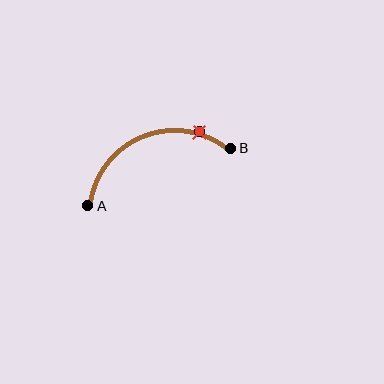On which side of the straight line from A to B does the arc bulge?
The arc bulges above the straight line connecting A and B.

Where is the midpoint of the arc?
The arc midpoint is the point on the curve farthest from the straight line joining A and B. It sits above that line.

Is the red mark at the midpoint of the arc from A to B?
No. The red mark lies on the arc but is closer to endpoint B. The arc midpoint would be at the point on the curve equidistant along the arc from both A and B.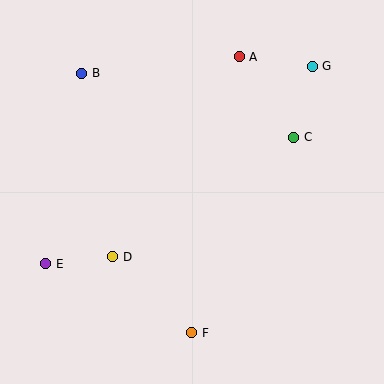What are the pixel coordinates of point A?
Point A is at (239, 57).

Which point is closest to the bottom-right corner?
Point F is closest to the bottom-right corner.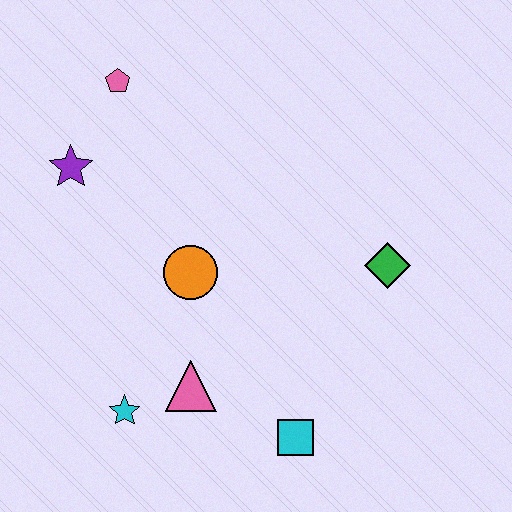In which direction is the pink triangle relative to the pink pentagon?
The pink triangle is below the pink pentagon.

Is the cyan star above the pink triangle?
No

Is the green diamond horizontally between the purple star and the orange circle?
No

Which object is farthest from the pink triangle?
The pink pentagon is farthest from the pink triangle.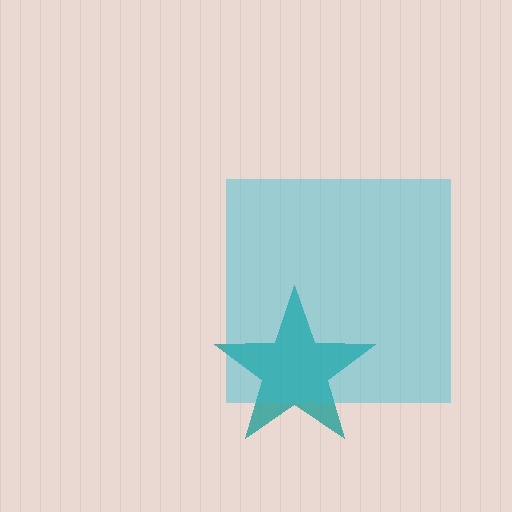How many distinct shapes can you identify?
There are 2 distinct shapes: a teal star, a cyan square.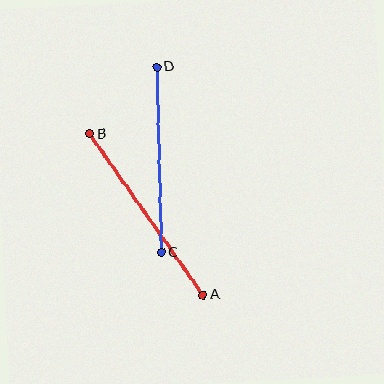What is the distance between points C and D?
The distance is approximately 186 pixels.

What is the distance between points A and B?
The distance is approximately 197 pixels.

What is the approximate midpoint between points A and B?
The midpoint is at approximately (147, 214) pixels.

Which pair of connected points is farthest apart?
Points A and B are farthest apart.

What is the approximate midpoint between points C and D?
The midpoint is at approximately (159, 160) pixels.